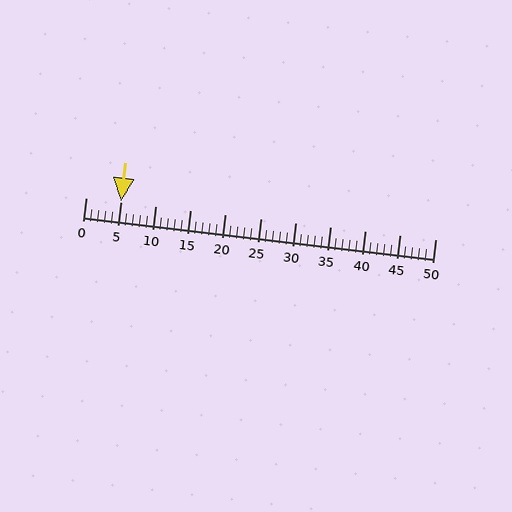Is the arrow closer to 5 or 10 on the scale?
The arrow is closer to 5.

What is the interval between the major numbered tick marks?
The major tick marks are spaced 5 units apart.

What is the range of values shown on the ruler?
The ruler shows values from 0 to 50.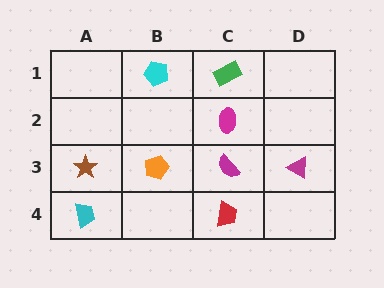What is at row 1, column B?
A cyan pentagon.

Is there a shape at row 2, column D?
No, that cell is empty.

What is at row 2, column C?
A magenta ellipse.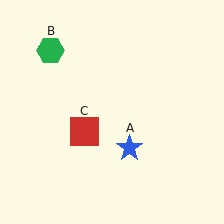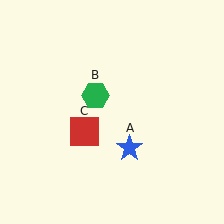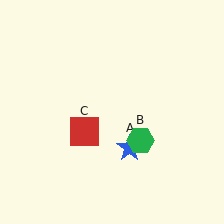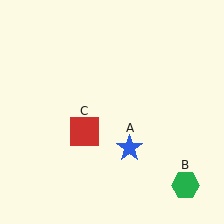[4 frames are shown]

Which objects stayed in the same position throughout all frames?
Blue star (object A) and red square (object C) remained stationary.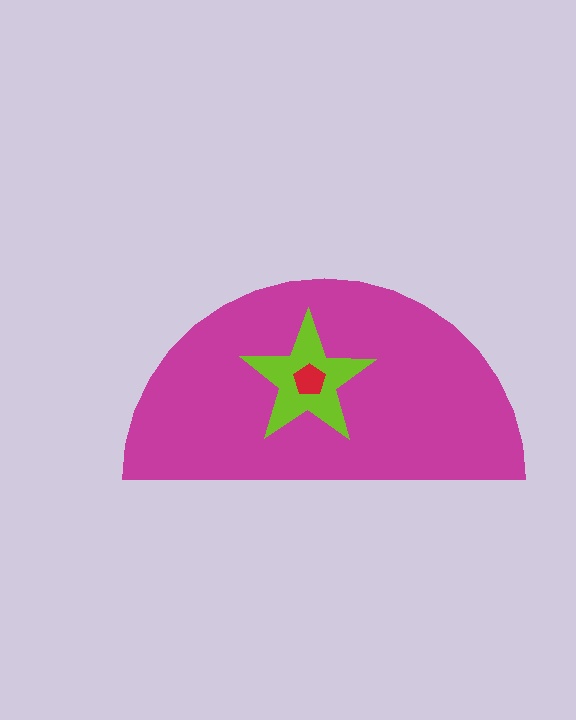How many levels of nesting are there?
3.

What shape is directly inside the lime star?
The red pentagon.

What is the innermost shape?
The red pentagon.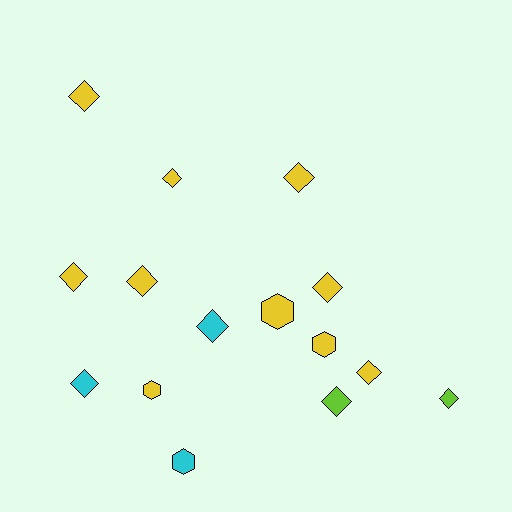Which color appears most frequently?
Yellow, with 10 objects.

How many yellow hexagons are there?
There are 3 yellow hexagons.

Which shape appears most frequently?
Diamond, with 11 objects.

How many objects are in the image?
There are 15 objects.